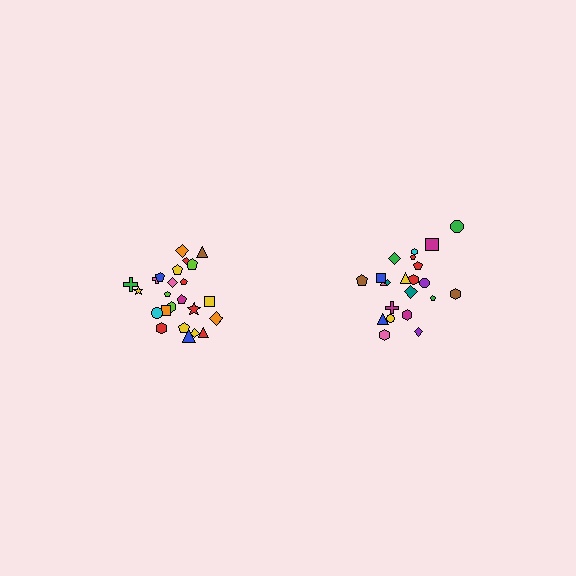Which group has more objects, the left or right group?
The left group.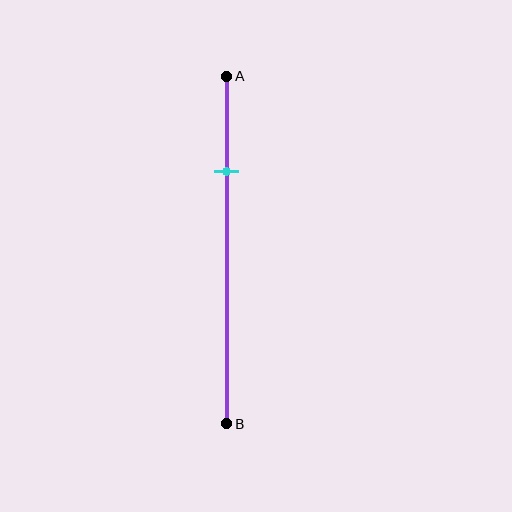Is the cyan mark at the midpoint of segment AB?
No, the mark is at about 25% from A, not at the 50% midpoint.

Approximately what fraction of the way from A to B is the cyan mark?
The cyan mark is approximately 25% of the way from A to B.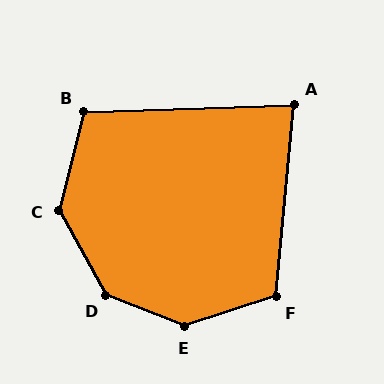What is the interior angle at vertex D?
Approximately 140 degrees (obtuse).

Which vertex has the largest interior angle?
E, at approximately 140 degrees.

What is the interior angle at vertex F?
Approximately 113 degrees (obtuse).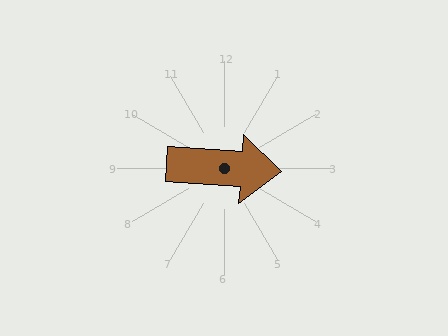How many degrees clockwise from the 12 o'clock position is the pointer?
Approximately 94 degrees.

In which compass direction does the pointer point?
East.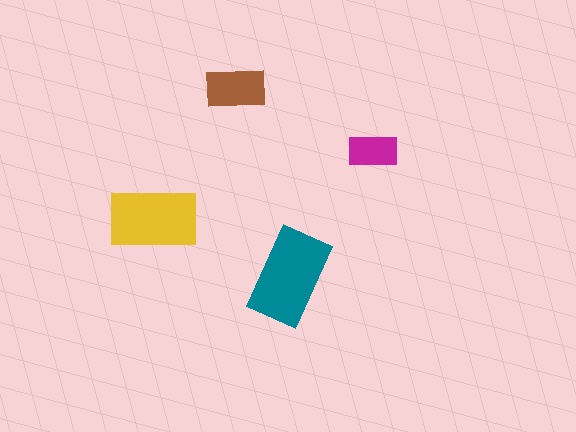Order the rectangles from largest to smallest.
the teal one, the yellow one, the brown one, the magenta one.